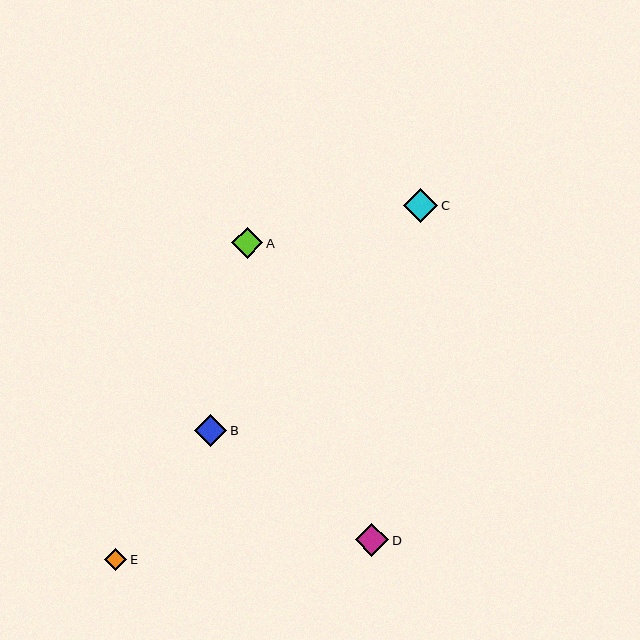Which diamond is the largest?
Diamond C is the largest with a size of approximately 34 pixels.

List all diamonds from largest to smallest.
From largest to smallest: C, D, B, A, E.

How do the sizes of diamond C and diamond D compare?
Diamond C and diamond D are approximately the same size.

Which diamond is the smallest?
Diamond E is the smallest with a size of approximately 22 pixels.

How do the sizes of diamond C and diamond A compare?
Diamond C and diamond A are approximately the same size.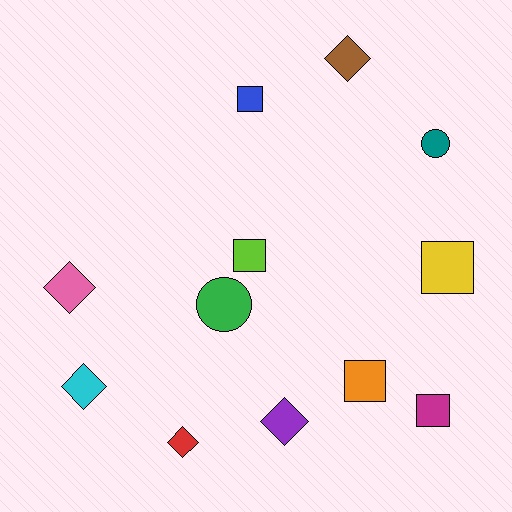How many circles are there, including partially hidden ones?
There are 2 circles.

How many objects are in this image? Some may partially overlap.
There are 12 objects.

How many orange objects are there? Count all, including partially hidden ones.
There is 1 orange object.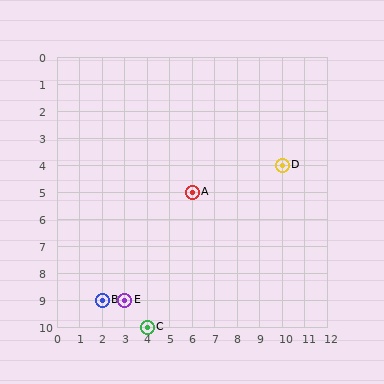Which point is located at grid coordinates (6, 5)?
Point A is at (6, 5).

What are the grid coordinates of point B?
Point B is at grid coordinates (2, 9).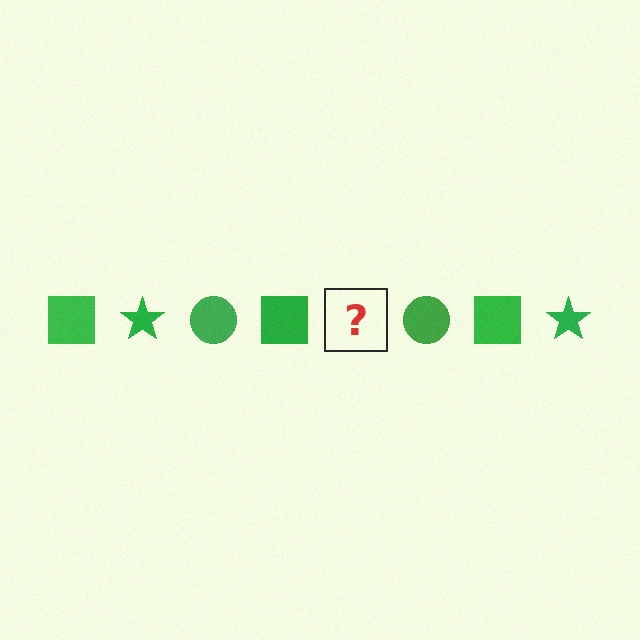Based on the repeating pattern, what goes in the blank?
The blank should be a green star.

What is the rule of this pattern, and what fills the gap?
The rule is that the pattern cycles through square, star, circle shapes in green. The gap should be filled with a green star.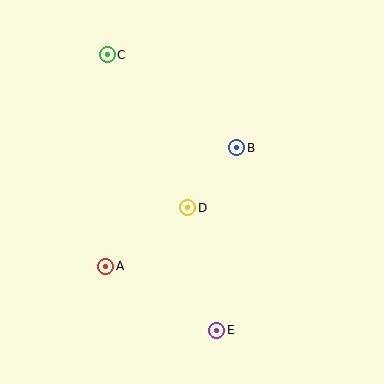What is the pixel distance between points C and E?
The distance between C and E is 296 pixels.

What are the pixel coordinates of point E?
Point E is at (217, 330).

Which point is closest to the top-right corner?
Point B is closest to the top-right corner.